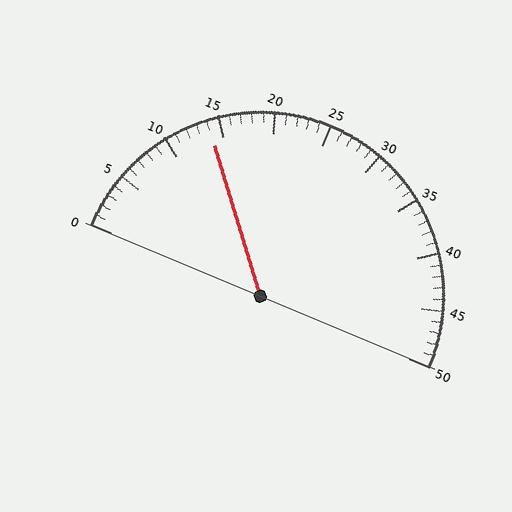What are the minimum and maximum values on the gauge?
The gauge ranges from 0 to 50.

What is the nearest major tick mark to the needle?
The nearest major tick mark is 15.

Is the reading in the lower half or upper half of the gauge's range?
The reading is in the lower half of the range (0 to 50).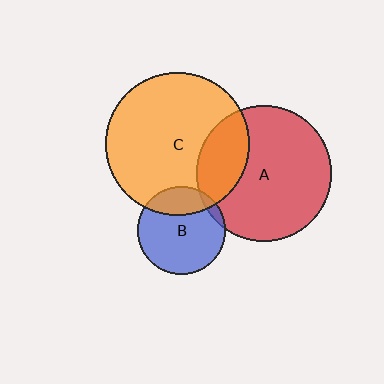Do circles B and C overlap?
Yes.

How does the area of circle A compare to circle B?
Approximately 2.4 times.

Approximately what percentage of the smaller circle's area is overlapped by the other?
Approximately 25%.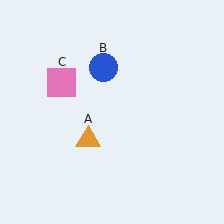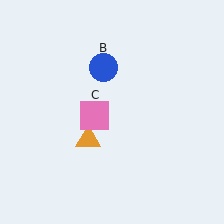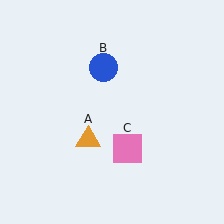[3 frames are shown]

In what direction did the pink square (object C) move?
The pink square (object C) moved down and to the right.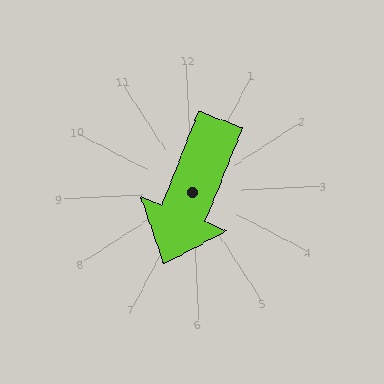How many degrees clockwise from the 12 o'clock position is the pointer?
Approximately 204 degrees.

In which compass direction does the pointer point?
Southwest.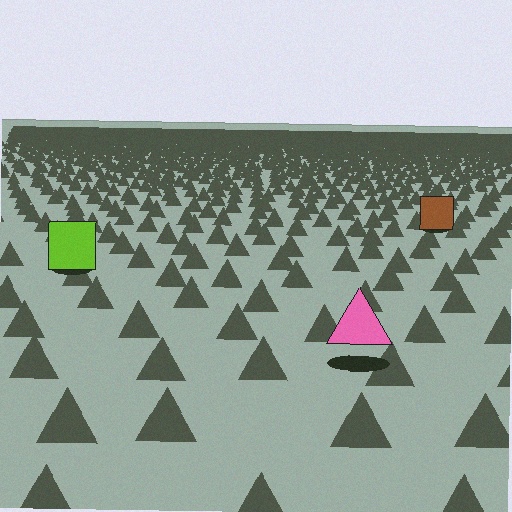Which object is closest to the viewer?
The pink triangle is closest. The texture marks near it are larger and more spread out.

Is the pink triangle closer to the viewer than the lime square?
Yes. The pink triangle is closer — you can tell from the texture gradient: the ground texture is coarser near it.